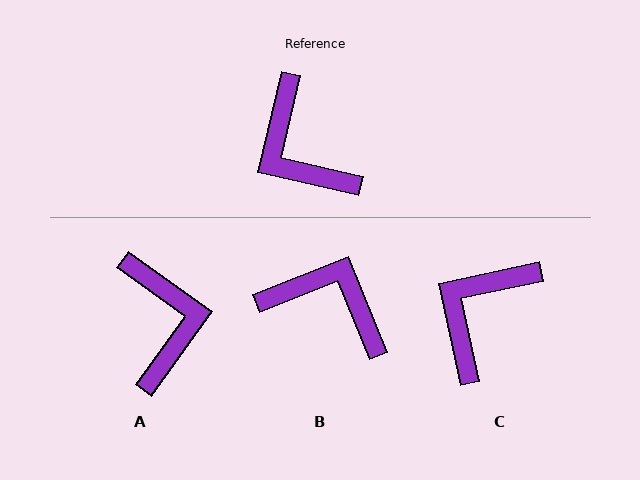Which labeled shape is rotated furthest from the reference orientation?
A, about 157 degrees away.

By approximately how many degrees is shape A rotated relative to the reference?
Approximately 157 degrees counter-clockwise.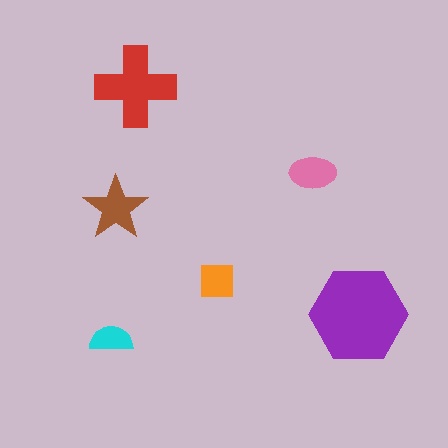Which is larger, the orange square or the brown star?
The brown star.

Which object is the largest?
The purple hexagon.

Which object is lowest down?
The cyan semicircle is bottommost.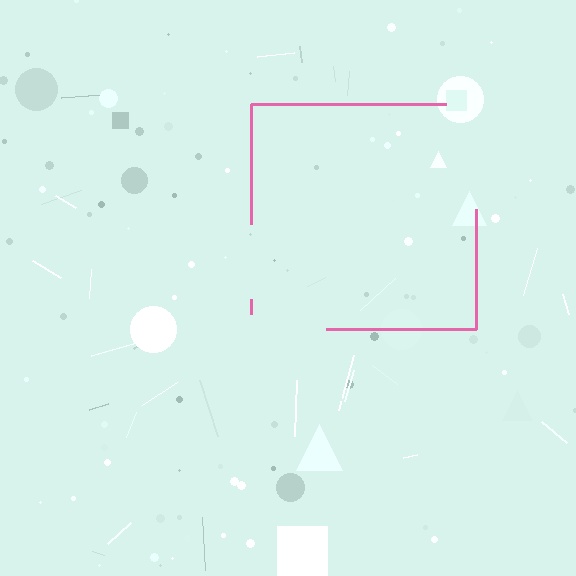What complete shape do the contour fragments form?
The contour fragments form a square.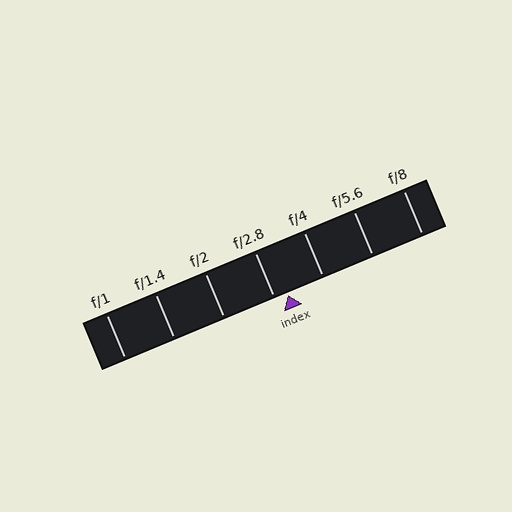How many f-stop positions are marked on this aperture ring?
There are 7 f-stop positions marked.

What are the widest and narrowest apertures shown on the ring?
The widest aperture shown is f/1 and the narrowest is f/8.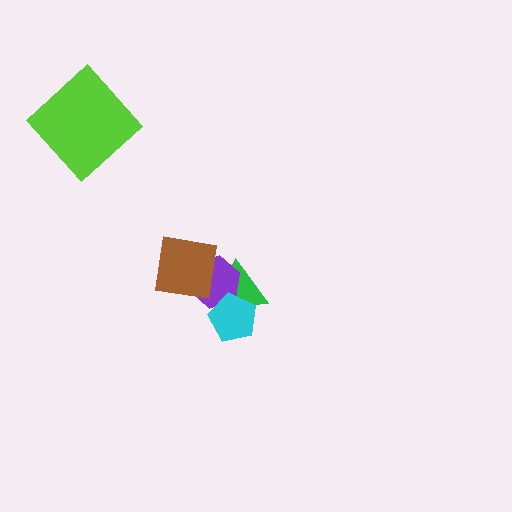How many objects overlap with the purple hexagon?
3 objects overlap with the purple hexagon.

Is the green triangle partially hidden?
Yes, it is partially covered by another shape.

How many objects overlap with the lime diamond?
0 objects overlap with the lime diamond.